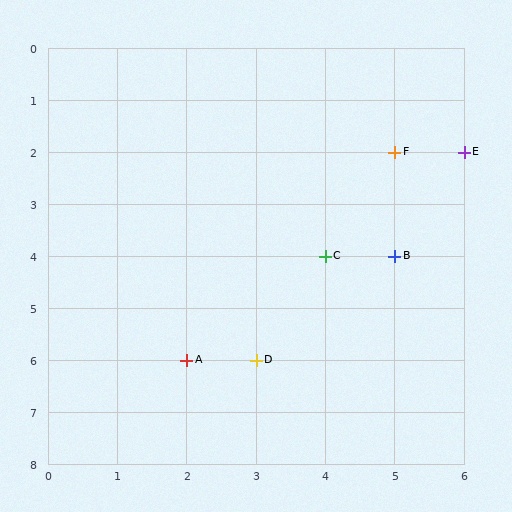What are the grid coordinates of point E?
Point E is at grid coordinates (6, 2).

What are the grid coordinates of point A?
Point A is at grid coordinates (2, 6).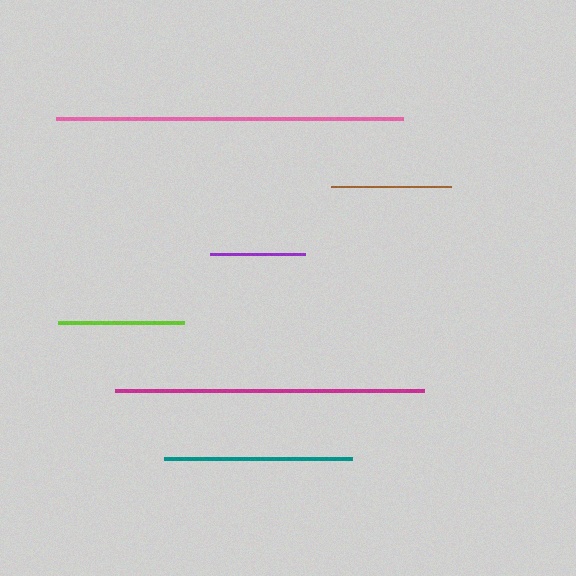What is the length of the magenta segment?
The magenta segment is approximately 309 pixels long.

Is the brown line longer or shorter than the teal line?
The teal line is longer than the brown line.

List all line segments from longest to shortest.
From longest to shortest: pink, magenta, teal, lime, brown, purple.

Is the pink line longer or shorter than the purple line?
The pink line is longer than the purple line.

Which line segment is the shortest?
The purple line is the shortest at approximately 95 pixels.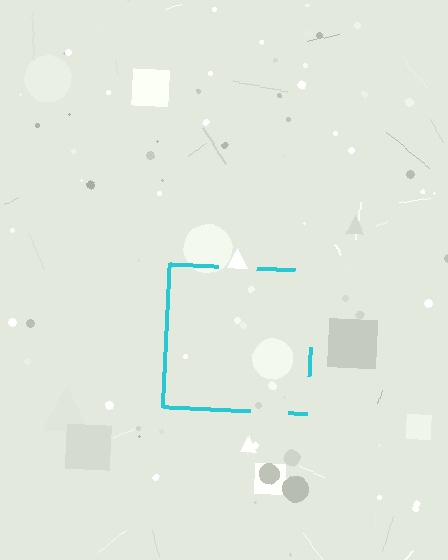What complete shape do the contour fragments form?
The contour fragments form a square.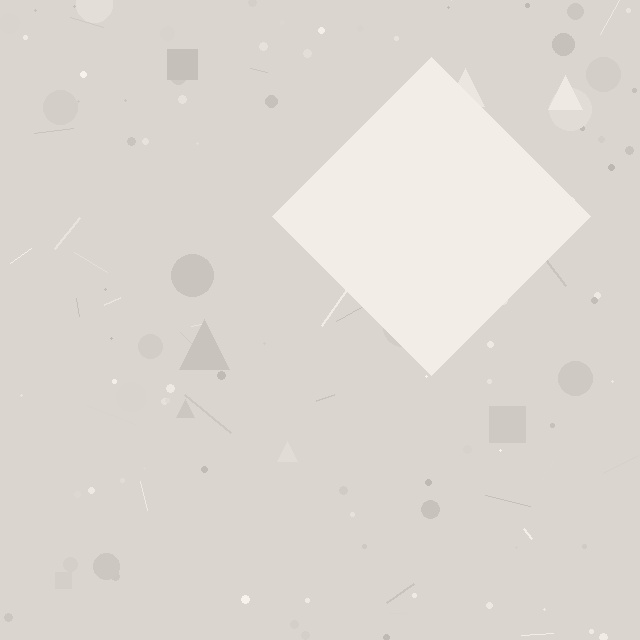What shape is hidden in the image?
A diamond is hidden in the image.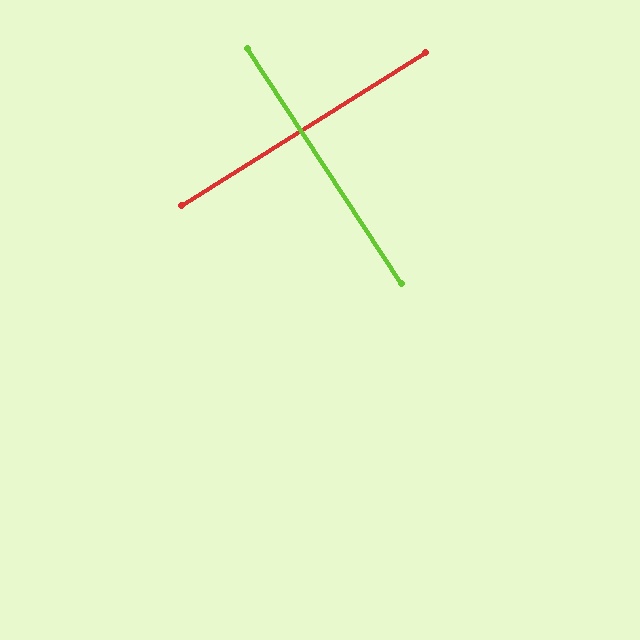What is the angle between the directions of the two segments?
Approximately 89 degrees.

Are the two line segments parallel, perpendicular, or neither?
Perpendicular — they meet at approximately 89°.